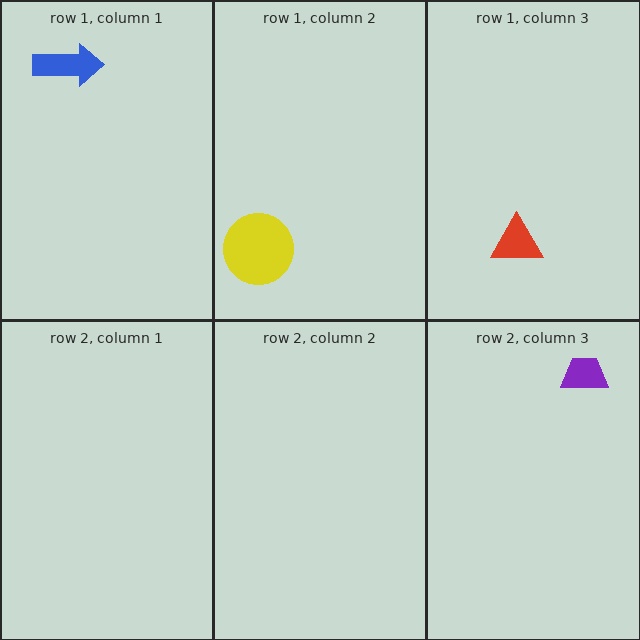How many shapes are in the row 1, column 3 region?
1.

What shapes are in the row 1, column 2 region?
The yellow circle.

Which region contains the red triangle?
The row 1, column 3 region.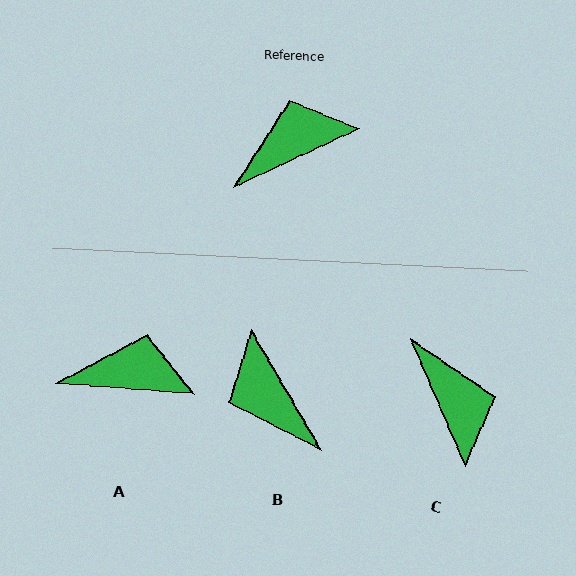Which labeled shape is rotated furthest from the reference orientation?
B, about 95 degrees away.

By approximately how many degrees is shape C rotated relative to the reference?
Approximately 92 degrees clockwise.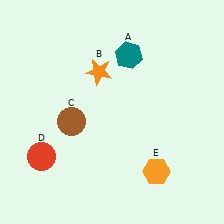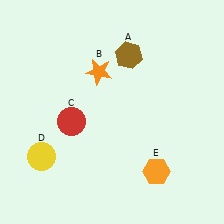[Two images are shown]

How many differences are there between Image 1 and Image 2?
There are 3 differences between the two images.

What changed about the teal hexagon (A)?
In Image 1, A is teal. In Image 2, it changed to brown.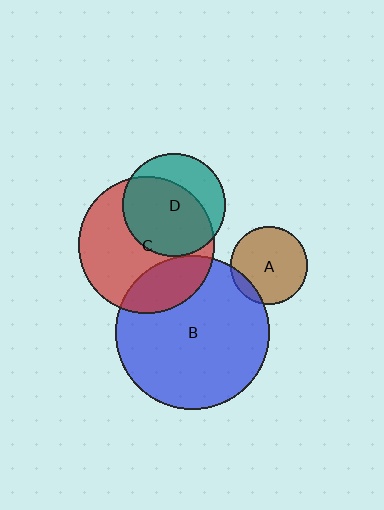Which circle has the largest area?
Circle B (blue).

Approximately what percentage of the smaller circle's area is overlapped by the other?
Approximately 5%.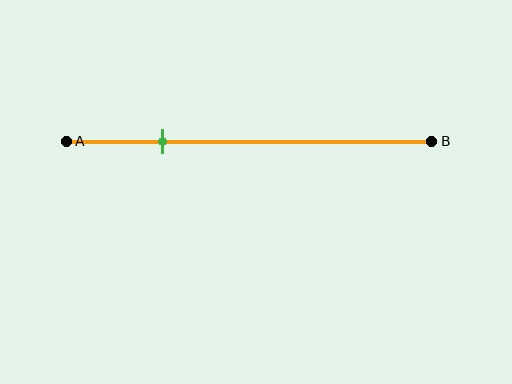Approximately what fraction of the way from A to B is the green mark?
The green mark is approximately 25% of the way from A to B.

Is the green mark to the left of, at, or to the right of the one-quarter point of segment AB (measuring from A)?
The green mark is approximately at the one-quarter point of segment AB.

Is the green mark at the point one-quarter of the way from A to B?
Yes, the mark is approximately at the one-quarter point.